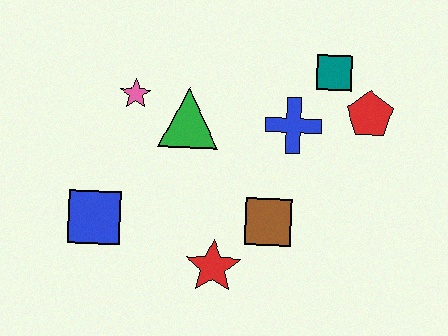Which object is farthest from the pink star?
The red pentagon is farthest from the pink star.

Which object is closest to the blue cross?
The teal square is closest to the blue cross.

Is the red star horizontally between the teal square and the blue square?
Yes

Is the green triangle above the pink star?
No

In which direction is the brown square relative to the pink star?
The brown square is to the right of the pink star.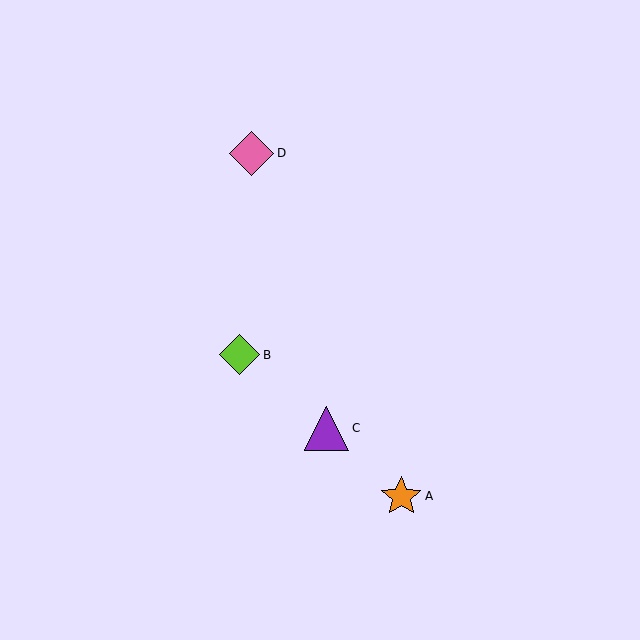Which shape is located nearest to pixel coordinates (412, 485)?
The orange star (labeled A) at (401, 496) is nearest to that location.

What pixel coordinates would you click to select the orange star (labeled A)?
Click at (401, 496) to select the orange star A.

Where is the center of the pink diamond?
The center of the pink diamond is at (252, 153).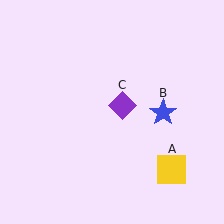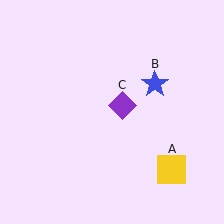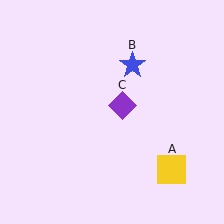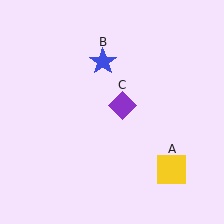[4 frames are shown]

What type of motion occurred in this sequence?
The blue star (object B) rotated counterclockwise around the center of the scene.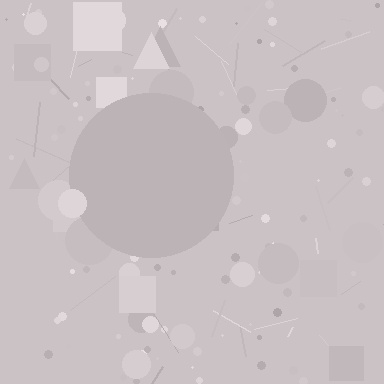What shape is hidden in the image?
A circle is hidden in the image.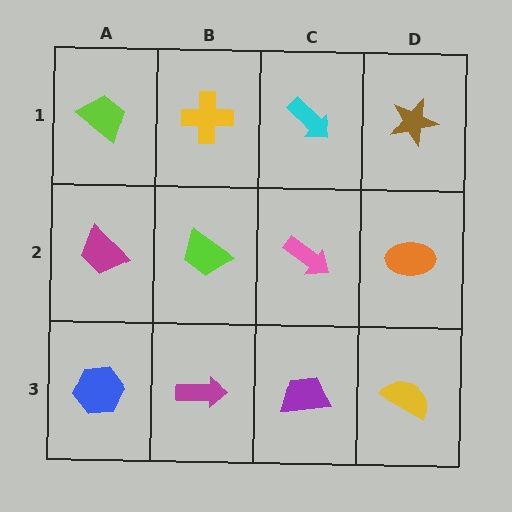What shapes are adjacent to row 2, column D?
A brown star (row 1, column D), a yellow semicircle (row 3, column D), a pink arrow (row 2, column C).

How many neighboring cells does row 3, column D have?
2.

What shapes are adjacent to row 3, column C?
A pink arrow (row 2, column C), a magenta arrow (row 3, column B), a yellow semicircle (row 3, column D).